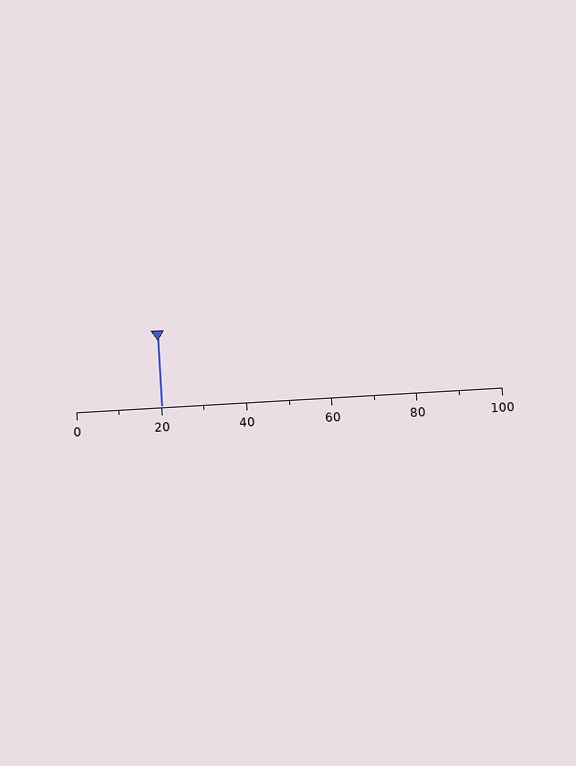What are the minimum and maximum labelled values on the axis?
The axis runs from 0 to 100.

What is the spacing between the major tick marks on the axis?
The major ticks are spaced 20 apart.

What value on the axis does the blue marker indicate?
The marker indicates approximately 20.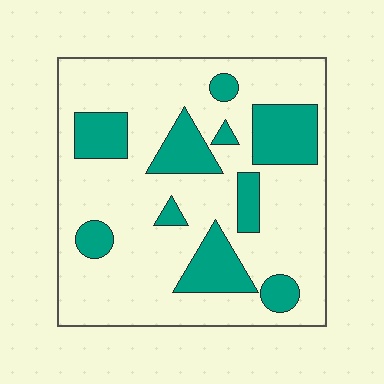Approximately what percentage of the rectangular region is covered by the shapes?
Approximately 25%.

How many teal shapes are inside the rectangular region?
10.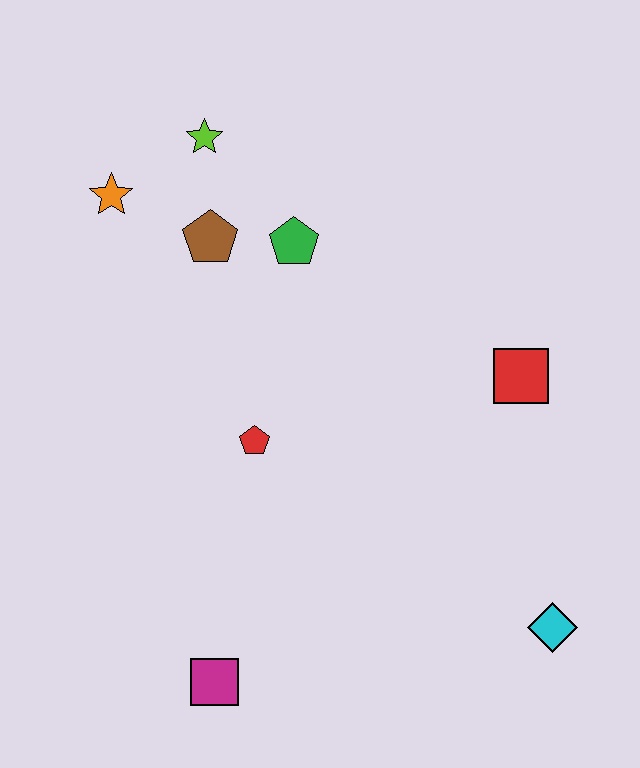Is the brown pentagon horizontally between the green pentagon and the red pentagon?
No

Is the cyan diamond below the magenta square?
No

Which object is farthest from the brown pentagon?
The cyan diamond is farthest from the brown pentagon.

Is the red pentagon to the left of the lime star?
No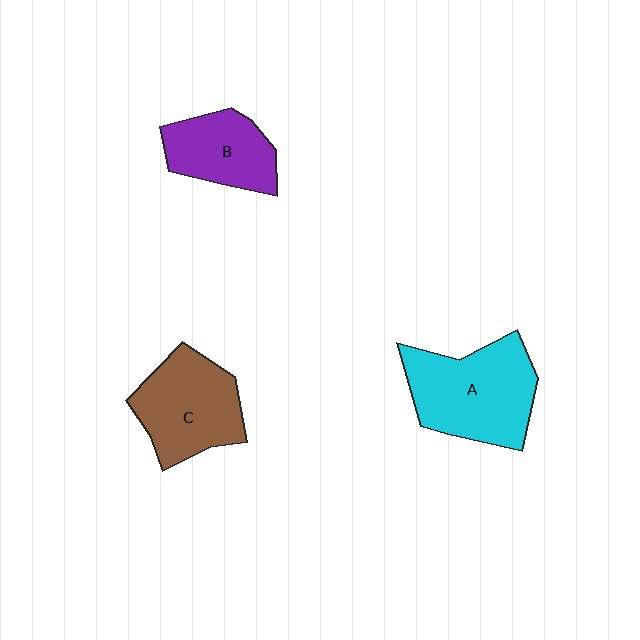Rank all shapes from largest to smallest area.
From largest to smallest: A (cyan), C (brown), B (purple).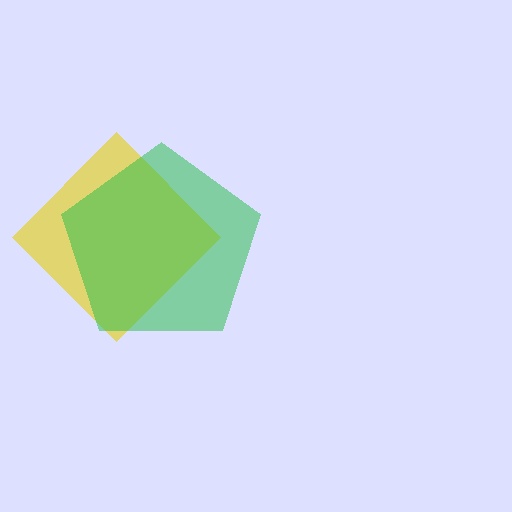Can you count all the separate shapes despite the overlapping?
Yes, there are 2 separate shapes.